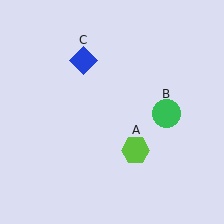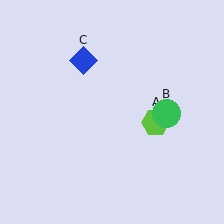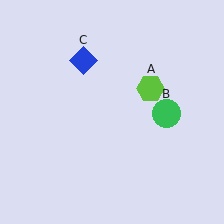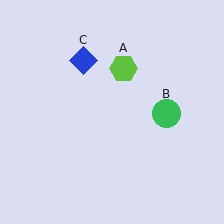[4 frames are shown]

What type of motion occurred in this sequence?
The lime hexagon (object A) rotated counterclockwise around the center of the scene.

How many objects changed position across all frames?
1 object changed position: lime hexagon (object A).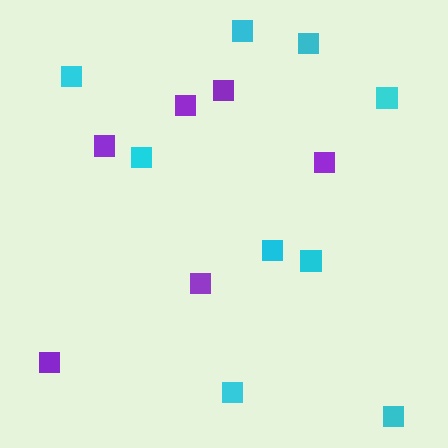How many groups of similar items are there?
There are 2 groups: one group of purple squares (6) and one group of cyan squares (9).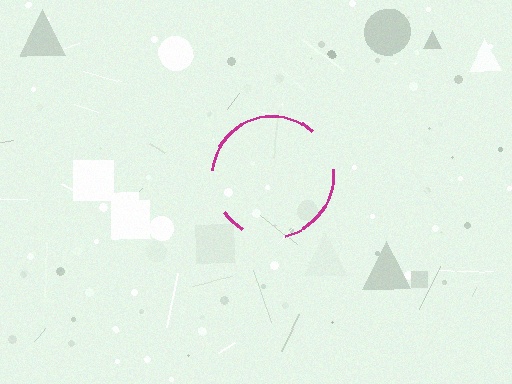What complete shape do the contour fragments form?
The contour fragments form a circle.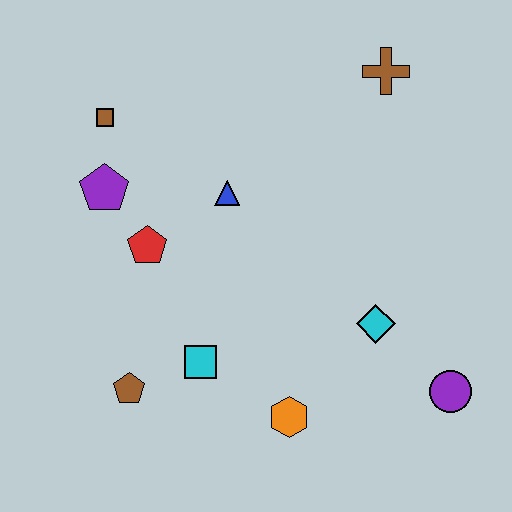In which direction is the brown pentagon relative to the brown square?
The brown pentagon is below the brown square.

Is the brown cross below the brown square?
No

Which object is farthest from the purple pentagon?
The purple circle is farthest from the purple pentagon.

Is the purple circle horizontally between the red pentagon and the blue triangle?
No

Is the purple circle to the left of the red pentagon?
No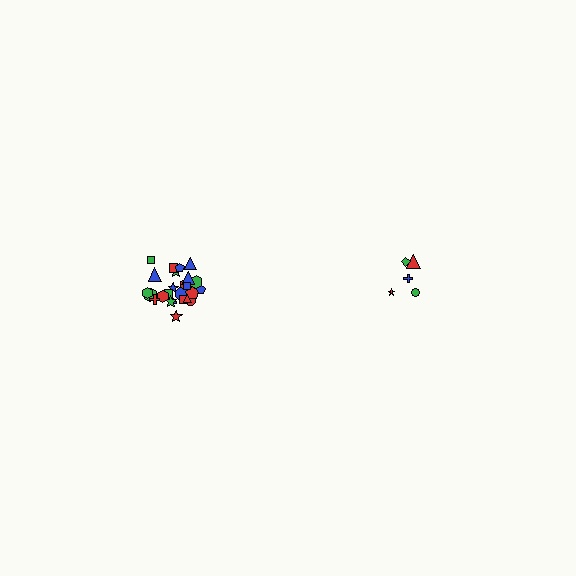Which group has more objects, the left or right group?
The left group.